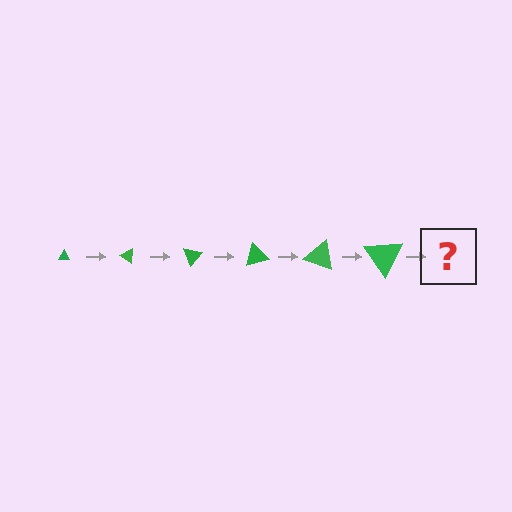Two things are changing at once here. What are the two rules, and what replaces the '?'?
The two rules are that the triangle grows larger each step and it rotates 35 degrees each step. The '?' should be a triangle, larger than the previous one and rotated 210 degrees from the start.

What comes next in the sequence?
The next element should be a triangle, larger than the previous one and rotated 210 degrees from the start.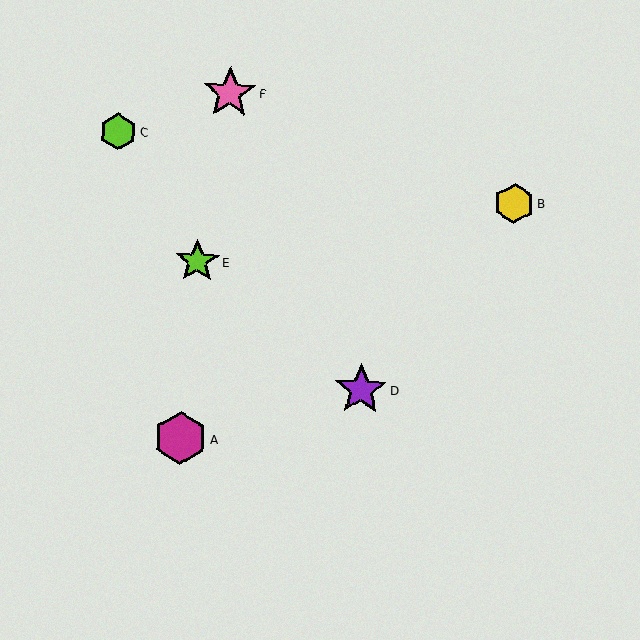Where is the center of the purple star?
The center of the purple star is at (361, 389).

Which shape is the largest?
The magenta hexagon (labeled A) is the largest.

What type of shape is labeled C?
Shape C is a lime hexagon.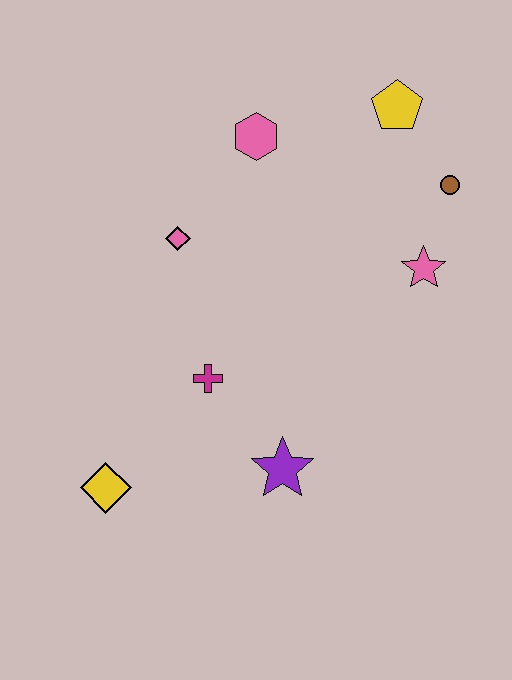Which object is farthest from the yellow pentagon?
The yellow diamond is farthest from the yellow pentagon.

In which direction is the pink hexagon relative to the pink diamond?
The pink hexagon is above the pink diamond.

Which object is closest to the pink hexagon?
The pink diamond is closest to the pink hexagon.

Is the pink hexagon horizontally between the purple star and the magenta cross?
Yes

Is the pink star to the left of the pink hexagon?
No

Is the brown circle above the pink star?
Yes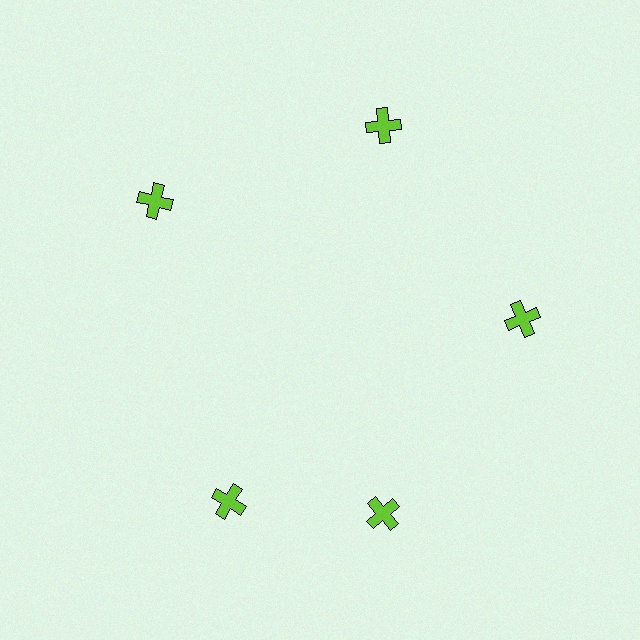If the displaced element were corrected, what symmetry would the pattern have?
It would have 5-fold rotational symmetry — the pattern would map onto itself every 72 degrees.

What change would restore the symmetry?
The symmetry would be restored by rotating it back into even spacing with its neighbors so that all 5 crosses sit at equal angles and equal distance from the center.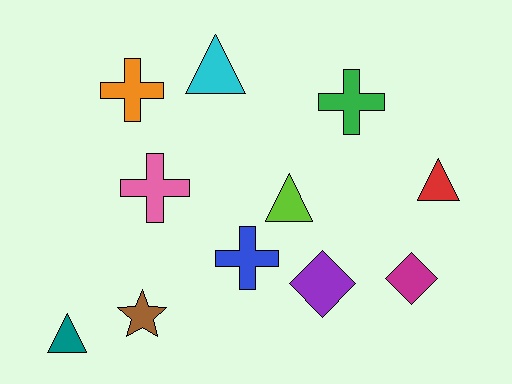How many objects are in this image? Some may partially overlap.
There are 11 objects.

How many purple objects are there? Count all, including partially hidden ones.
There is 1 purple object.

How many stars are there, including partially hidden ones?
There is 1 star.